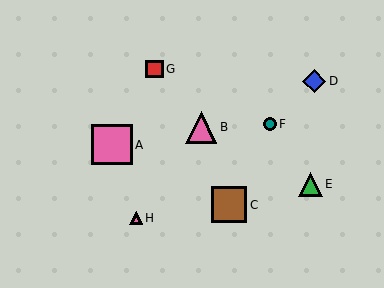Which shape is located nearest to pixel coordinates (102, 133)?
The pink square (labeled A) at (112, 145) is nearest to that location.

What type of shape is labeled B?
Shape B is a pink triangle.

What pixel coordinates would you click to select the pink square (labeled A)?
Click at (112, 145) to select the pink square A.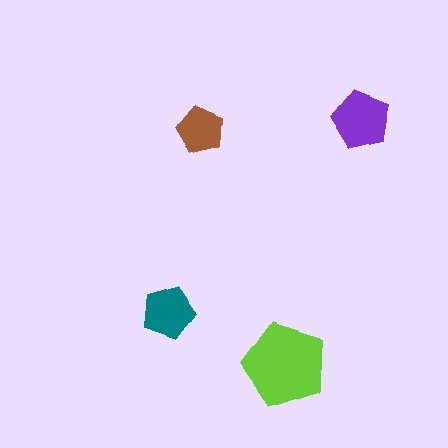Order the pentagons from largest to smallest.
the lime one, the purple one, the teal one, the brown one.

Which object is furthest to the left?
The teal pentagon is leftmost.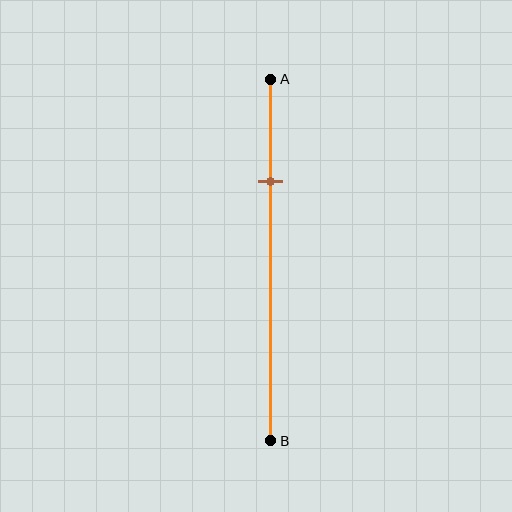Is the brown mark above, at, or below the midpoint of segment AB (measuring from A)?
The brown mark is above the midpoint of segment AB.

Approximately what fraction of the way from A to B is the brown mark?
The brown mark is approximately 30% of the way from A to B.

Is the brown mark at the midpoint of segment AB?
No, the mark is at about 30% from A, not at the 50% midpoint.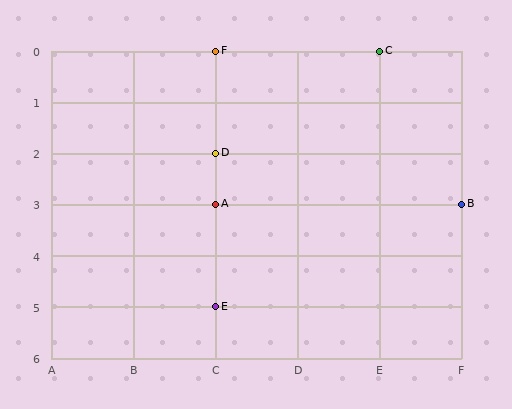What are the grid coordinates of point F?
Point F is at grid coordinates (C, 0).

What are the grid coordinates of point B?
Point B is at grid coordinates (F, 3).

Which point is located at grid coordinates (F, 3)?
Point B is at (F, 3).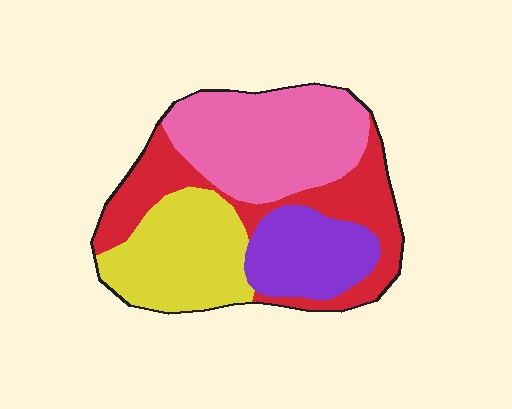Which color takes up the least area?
Purple, at roughly 15%.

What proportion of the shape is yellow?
Yellow takes up about one quarter (1/4) of the shape.